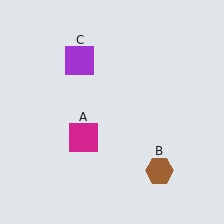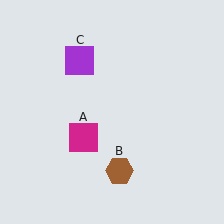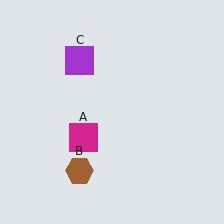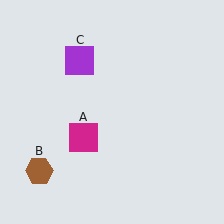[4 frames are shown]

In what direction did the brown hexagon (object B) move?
The brown hexagon (object B) moved left.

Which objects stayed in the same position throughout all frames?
Magenta square (object A) and purple square (object C) remained stationary.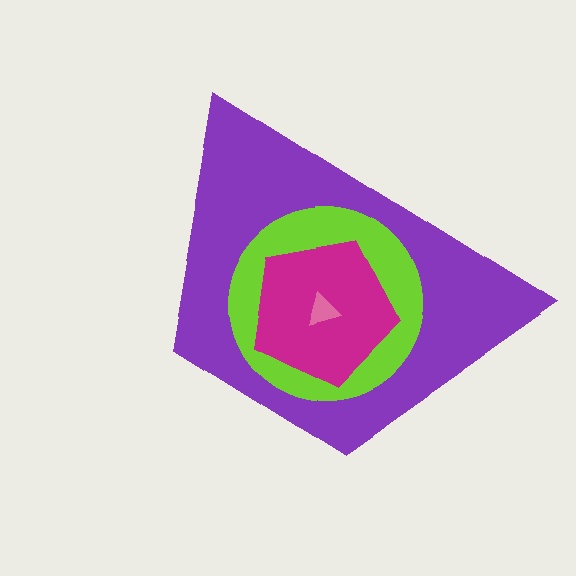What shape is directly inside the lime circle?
The magenta pentagon.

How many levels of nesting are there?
4.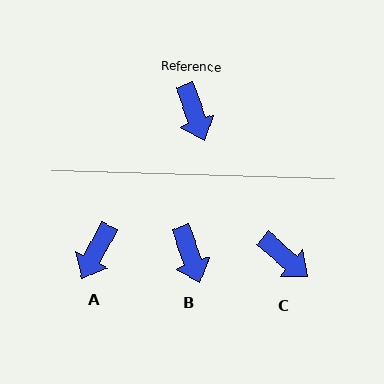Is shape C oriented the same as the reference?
No, it is off by about 29 degrees.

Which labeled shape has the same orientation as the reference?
B.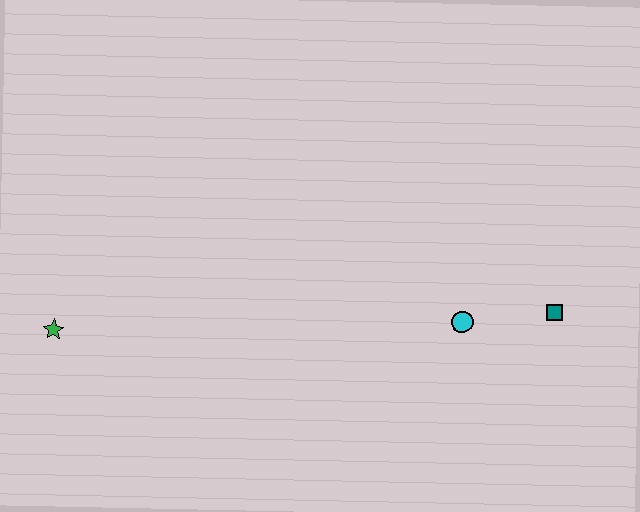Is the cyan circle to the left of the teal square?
Yes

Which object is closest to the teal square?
The cyan circle is closest to the teal square.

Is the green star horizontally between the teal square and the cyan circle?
No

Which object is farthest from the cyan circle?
The green star is farthest from the cyan circle.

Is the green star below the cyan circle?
Yes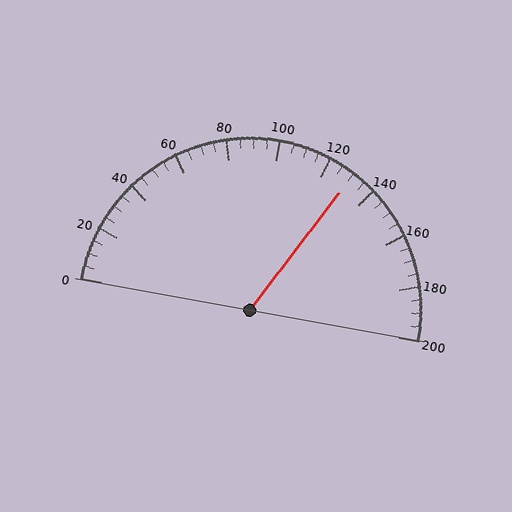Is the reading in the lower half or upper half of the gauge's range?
The reading is in the upper half of the range (0 to 200).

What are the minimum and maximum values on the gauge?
The gauge ranges from 0 to 200.